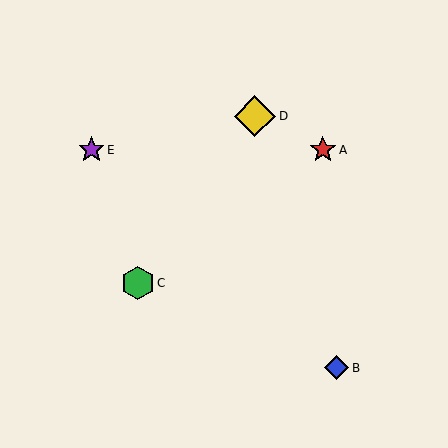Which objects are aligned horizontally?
Objects A, E are aligned horizontally.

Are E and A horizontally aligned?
Yes, both are at y≈150.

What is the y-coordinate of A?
Object A is at y≈150.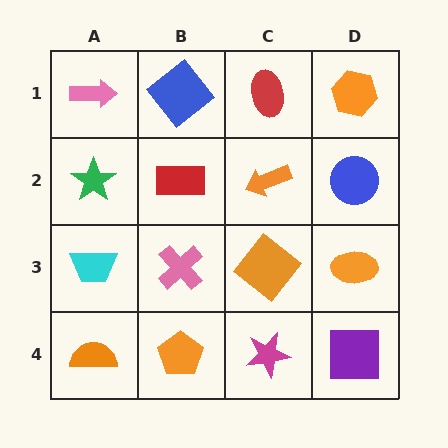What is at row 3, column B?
A pink cross.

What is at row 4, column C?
A magenta star.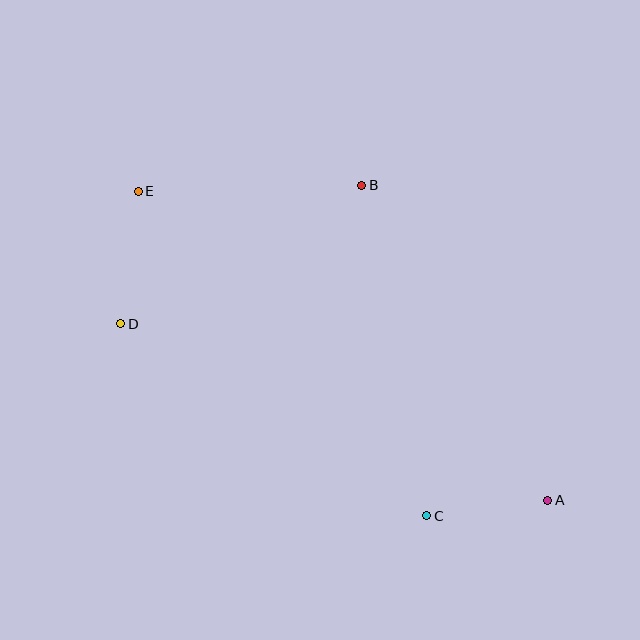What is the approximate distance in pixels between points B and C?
The distance between B and C is approximately 337 pixels.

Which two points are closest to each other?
Points A and C are closest to each other.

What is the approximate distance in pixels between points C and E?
The distance between C and E is approximately 434 pixels.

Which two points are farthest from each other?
Points A and E are farthest from each other.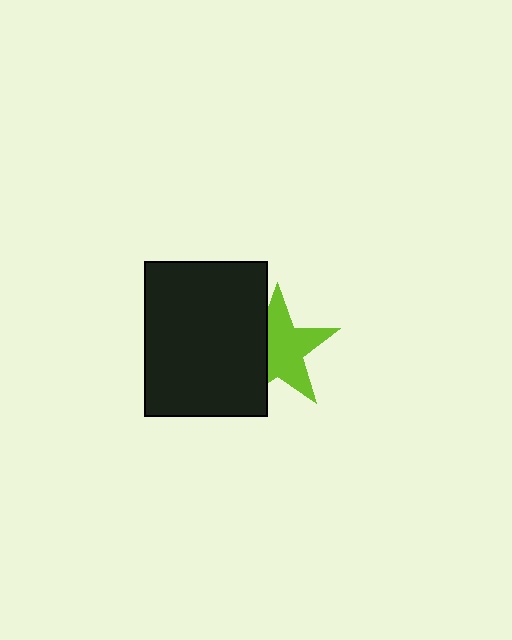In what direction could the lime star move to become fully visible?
The lime star could move right. That would shift it out from behind the black rectangle entirely.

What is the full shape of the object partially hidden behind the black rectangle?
The partially hidden object is a lime star.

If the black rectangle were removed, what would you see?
You would see the complete lime star.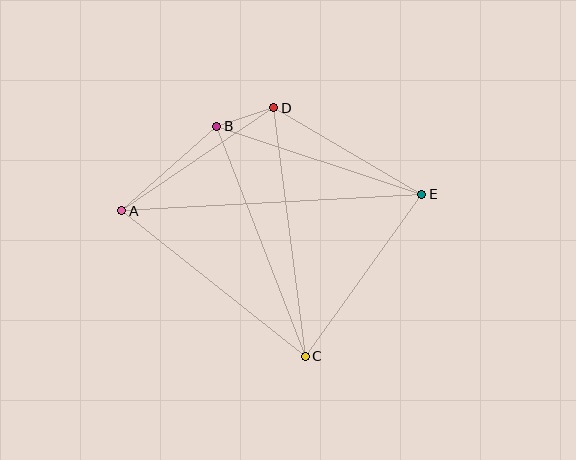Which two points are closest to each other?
Points B and D are closest to each other.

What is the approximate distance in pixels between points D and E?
The distance between D and E is approximately 171 pixels.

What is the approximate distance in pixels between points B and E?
The distance between B and E is approximately 216 pixels.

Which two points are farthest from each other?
Points A and E are farthest from each other.